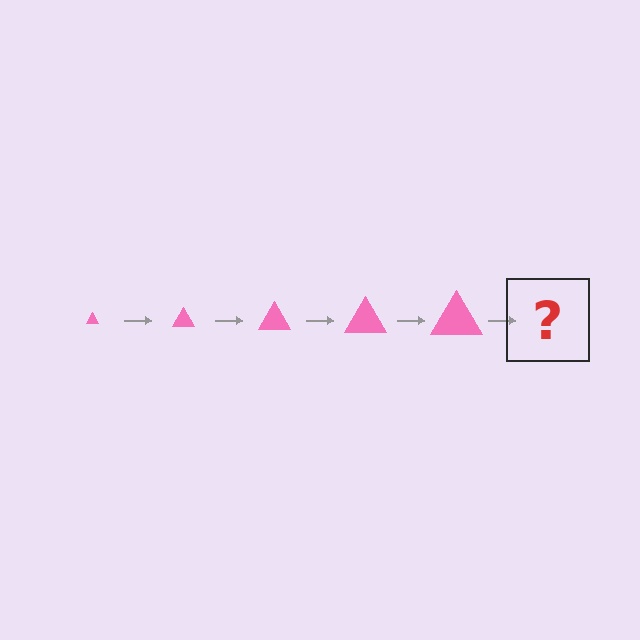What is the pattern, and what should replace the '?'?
The pattern is that the triangle gets progressively larger each step. The '?' should be a pink triangle, larger than the previous one.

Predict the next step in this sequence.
The next step is a pink triangle, larger than the previous one.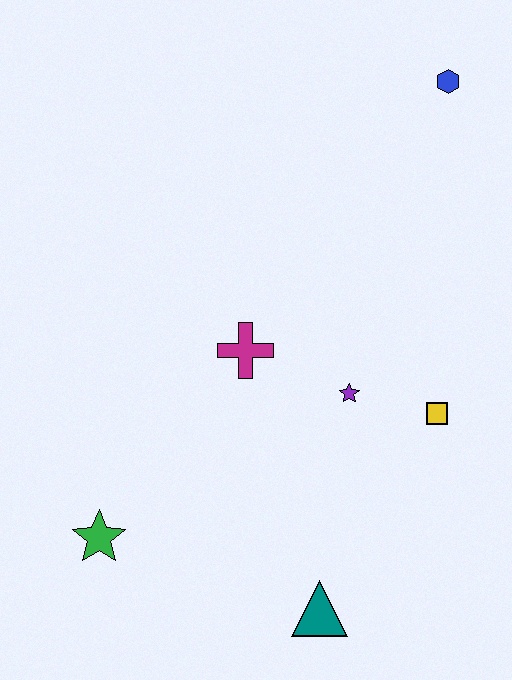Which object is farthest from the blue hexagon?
The green star is farthest from the blue hexagon.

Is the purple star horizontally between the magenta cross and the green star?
No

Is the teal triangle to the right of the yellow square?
No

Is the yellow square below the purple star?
Yes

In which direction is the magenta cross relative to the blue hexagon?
The magenta cross is below the blue hexagon.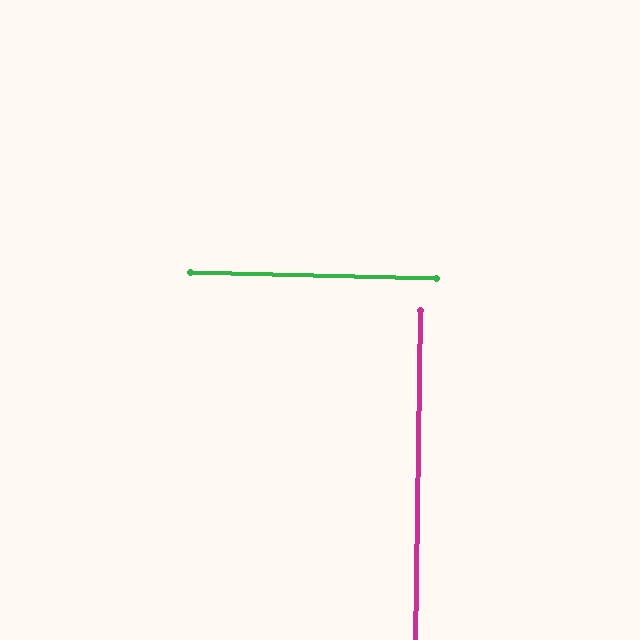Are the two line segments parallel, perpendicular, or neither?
Perpendicular — they meet at approximately 89°.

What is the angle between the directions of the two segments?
Approximately 89 degrees.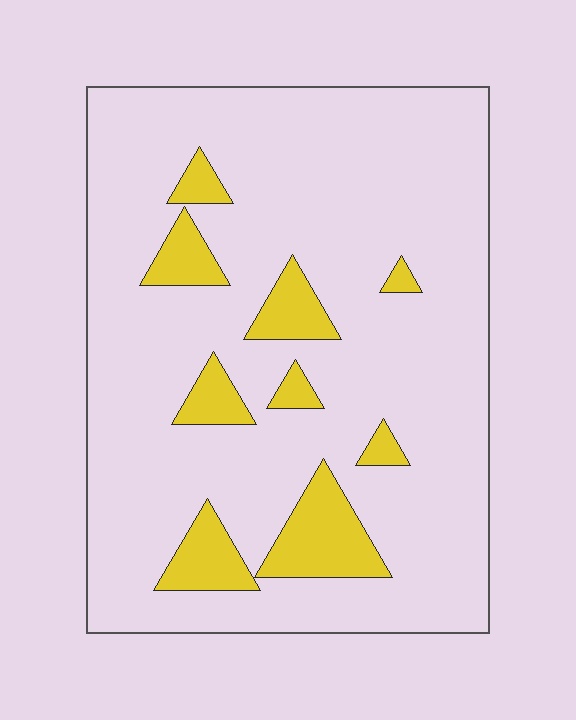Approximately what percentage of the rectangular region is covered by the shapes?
Approximately 15%.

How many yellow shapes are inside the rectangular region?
9.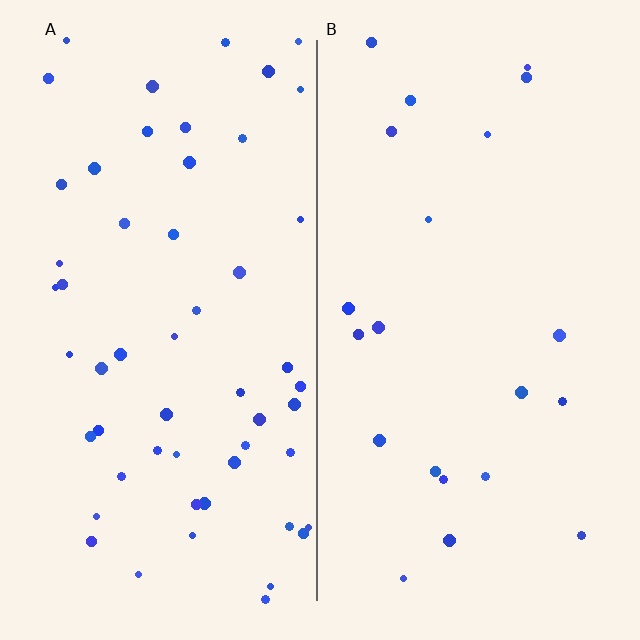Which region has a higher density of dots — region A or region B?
A (the left).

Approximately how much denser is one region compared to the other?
Approximately 2.6× — region A over region B.